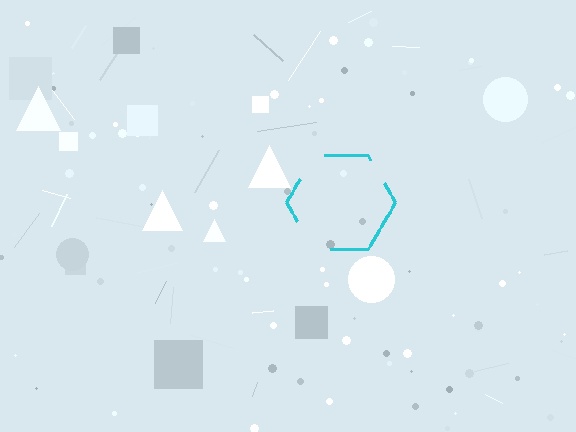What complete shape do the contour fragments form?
The contour fragments form a hexagon.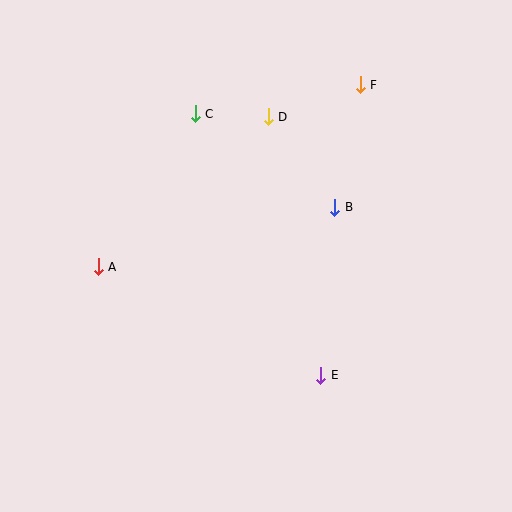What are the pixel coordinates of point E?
Point E is at (321, 375).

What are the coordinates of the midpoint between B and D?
The midpoint between B and D is at (302, 162).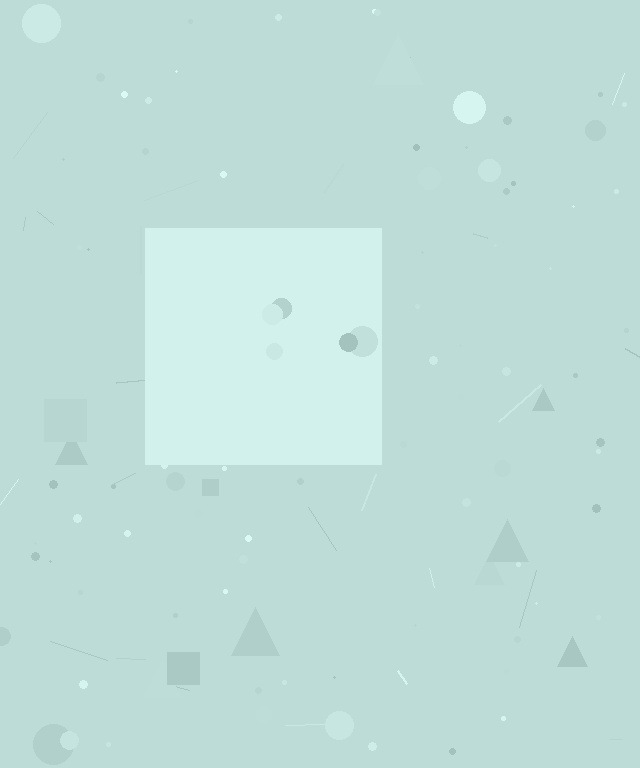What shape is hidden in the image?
A square is hidden in the image.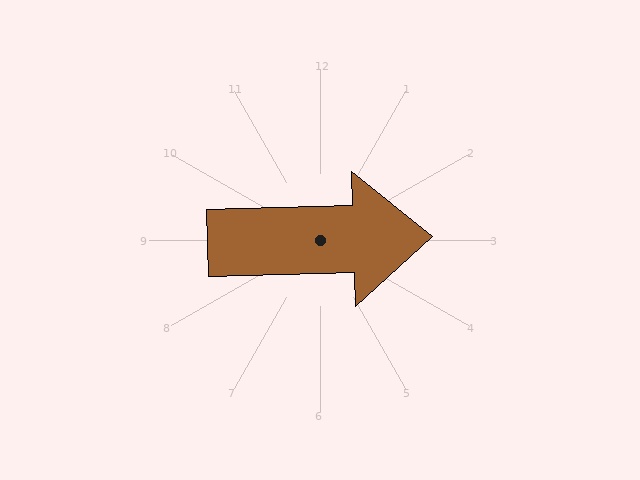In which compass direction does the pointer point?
East.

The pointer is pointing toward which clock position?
Roughly 3 o'clock.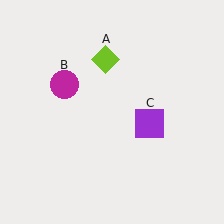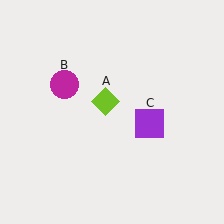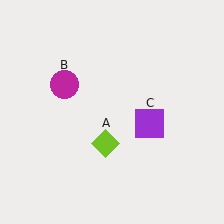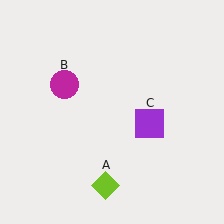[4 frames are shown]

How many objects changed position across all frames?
1 object changed position: lime diamond (object A).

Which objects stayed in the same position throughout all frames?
Magenta circle (object B) and purple square (object C) remained stationary.